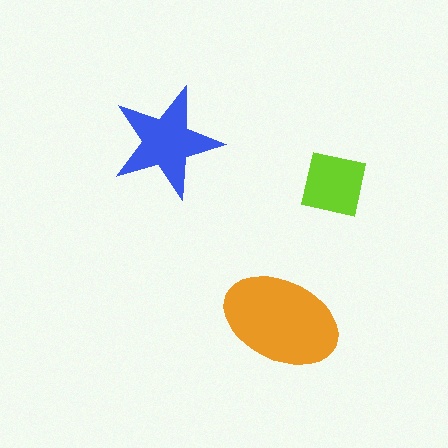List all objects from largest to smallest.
The orange ellipse, the blue star, the lime square.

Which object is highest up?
The blue star is topmost.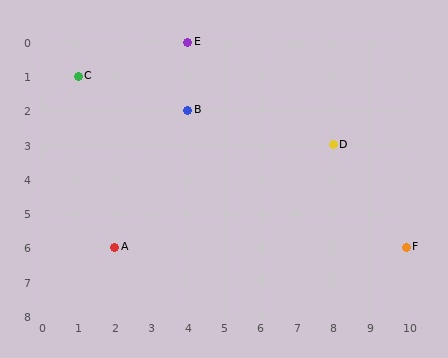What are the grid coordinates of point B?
Point B is at grid coordinates (4, 2).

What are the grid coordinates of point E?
Point E is at grid coordinates (4, 0).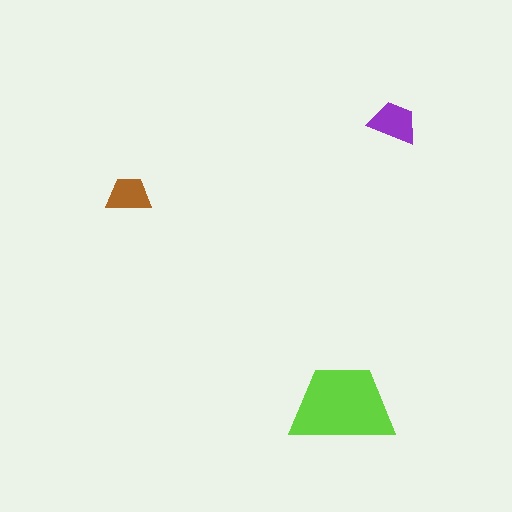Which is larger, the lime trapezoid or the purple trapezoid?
The lime one.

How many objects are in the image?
There are 3 objects in the image.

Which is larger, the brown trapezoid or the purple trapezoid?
The purple one.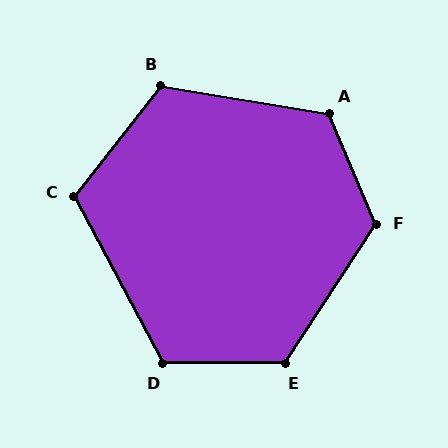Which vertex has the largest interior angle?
F, at approximately 124 degrees.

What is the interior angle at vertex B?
Approximately 118 degrees (obtuse).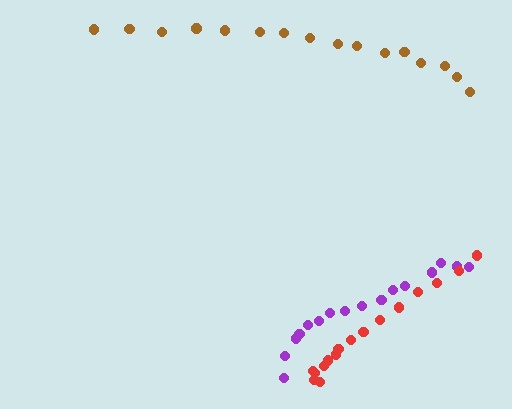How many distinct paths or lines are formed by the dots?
There are 3 distinct paths.